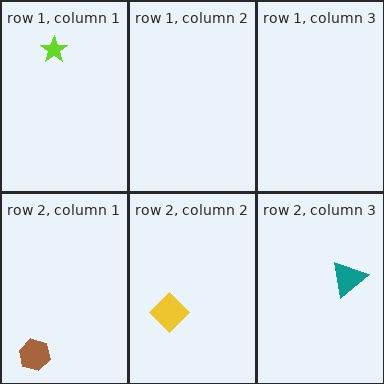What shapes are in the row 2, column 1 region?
The brown hexagon.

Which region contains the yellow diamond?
The row 2, column 2 region.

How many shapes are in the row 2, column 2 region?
1.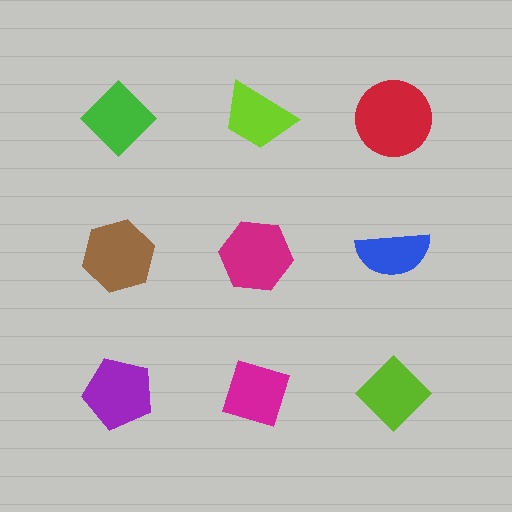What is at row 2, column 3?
A blue semicircle.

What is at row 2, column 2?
A magenta hexagon.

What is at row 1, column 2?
A lime trapezoid.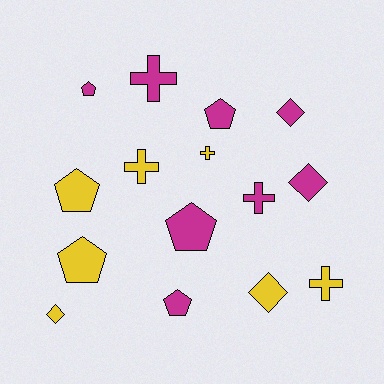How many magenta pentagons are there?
There are 4 magenta pentagons.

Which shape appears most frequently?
Pentagon, with 6 objects.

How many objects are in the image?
There are 15 objects.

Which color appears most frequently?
Magenta, with 8 objects.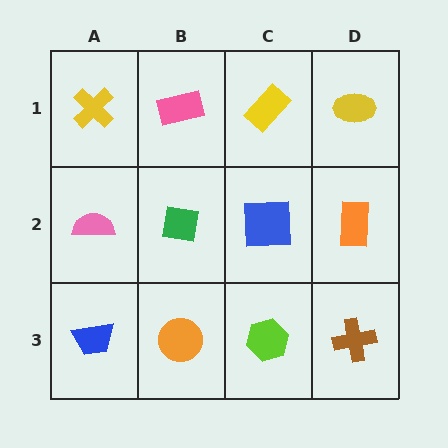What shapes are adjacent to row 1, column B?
A green square (row 2, column B), a yellow cross (row 1, column A), a yellow rectangle (row 1, column C).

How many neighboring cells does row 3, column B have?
3.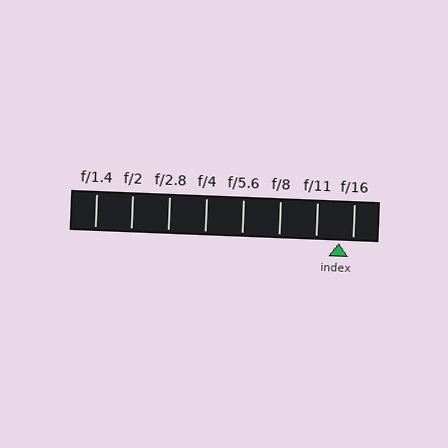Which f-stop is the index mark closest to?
The index mark is closest to f/16.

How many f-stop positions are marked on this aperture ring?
There are 8 f-stop positions marked.